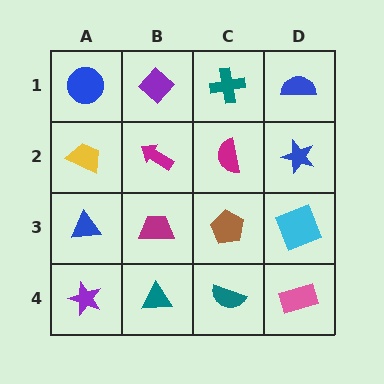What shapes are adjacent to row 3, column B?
A magenta arrow (row 2, column B), a teal triangle (row 4, column B), a blue triangle (row 3, column A), a brown pentagon (row 3, column C).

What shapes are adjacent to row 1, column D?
A blue star (row 2, column D), a teal cross (row 1, column C).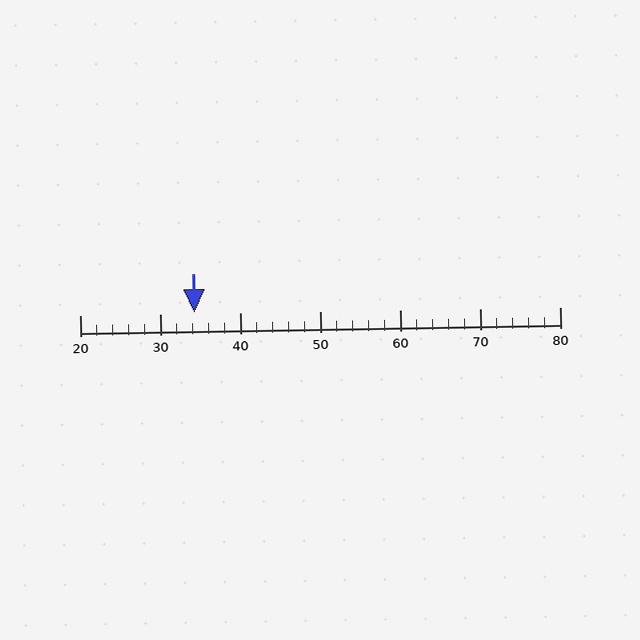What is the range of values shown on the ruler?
The ruler shows values from 20 to 80.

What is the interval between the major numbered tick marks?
The major tick marks are spaced 10 units apart.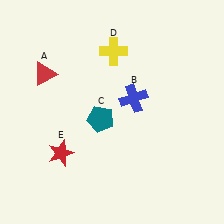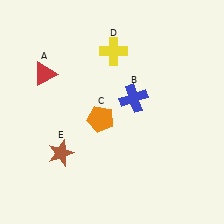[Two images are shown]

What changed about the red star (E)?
In Image 1, E is red. In Image 2, it changed to brown.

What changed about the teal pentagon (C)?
In Image 1, C is teal. In Image 2, it changed to orange.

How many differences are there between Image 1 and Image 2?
There are 2 differences between the two images.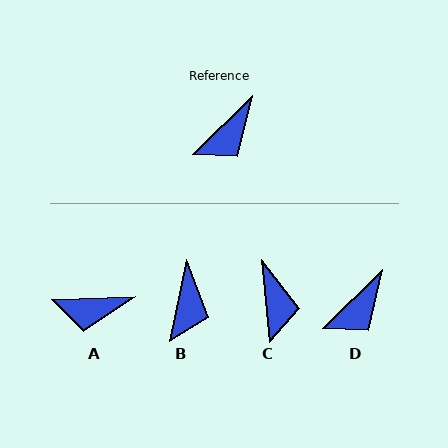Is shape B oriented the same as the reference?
No, it is off by about 34 degrees.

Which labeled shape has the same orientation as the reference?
D.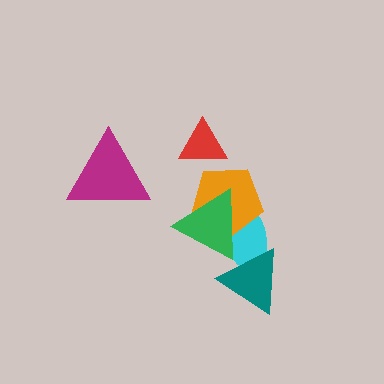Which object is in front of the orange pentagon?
The green triangle is in front of the orange pentagon.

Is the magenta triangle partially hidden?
No, no other shape covers it.